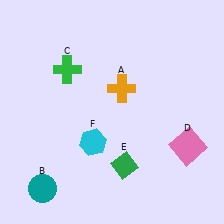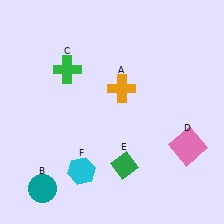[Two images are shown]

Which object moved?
The cyan hexagon (F) moved down.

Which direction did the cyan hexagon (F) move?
The cyan hexagon (F) moved down.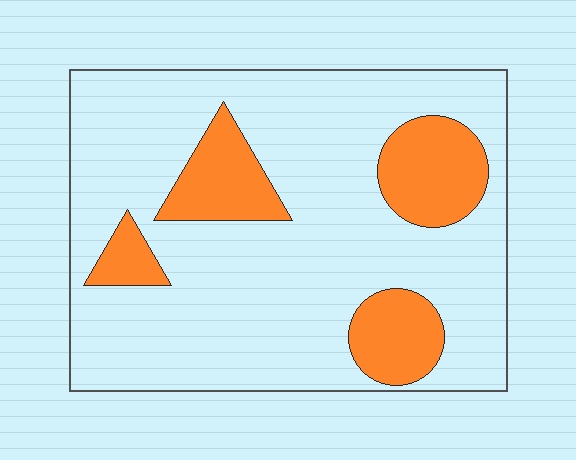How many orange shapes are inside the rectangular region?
4.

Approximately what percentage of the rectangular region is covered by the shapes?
Approximately 20%.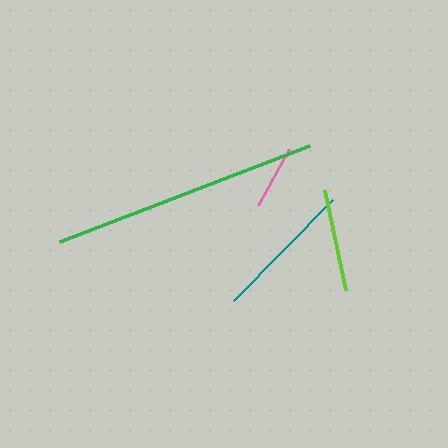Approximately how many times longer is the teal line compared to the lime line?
The teal line is approximately 1.4 times the length of the lime line.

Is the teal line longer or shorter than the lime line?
The teal line is longer than the lime line.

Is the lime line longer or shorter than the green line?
The green line is longer than the lime line.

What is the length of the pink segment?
The pink segment is approximately 64 pixels long.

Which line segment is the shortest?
The pink line is the shortest at approximately 64 pixels.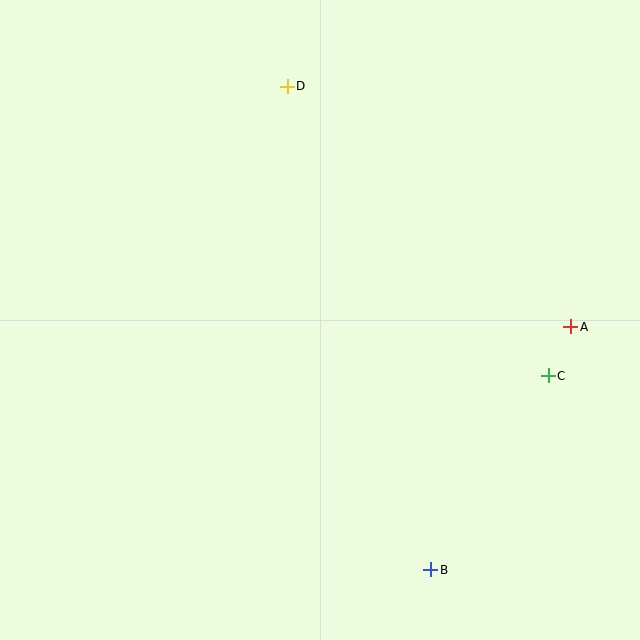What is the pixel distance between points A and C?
The distance between A and C is 54 pixels.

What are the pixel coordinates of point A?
Point A is at (571, 327).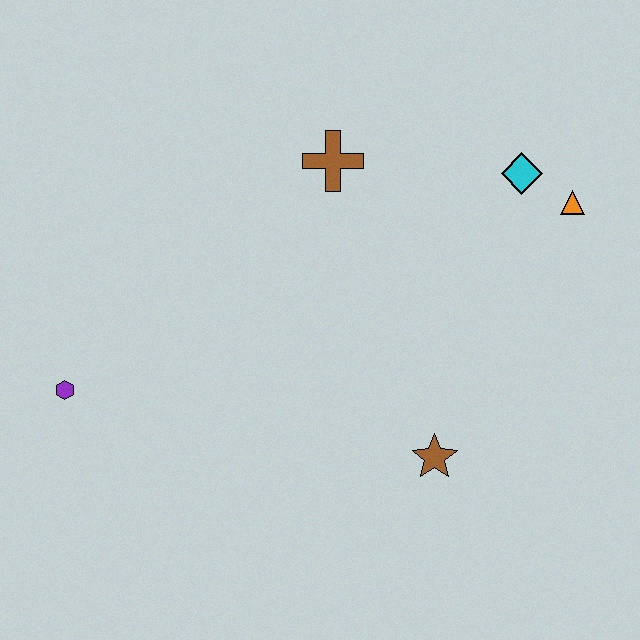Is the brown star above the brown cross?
No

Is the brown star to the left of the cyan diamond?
Yes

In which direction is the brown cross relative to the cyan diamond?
The brown cross is to the left of the cyan diamond.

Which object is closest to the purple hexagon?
The brown cross is closest to the purple hexagon.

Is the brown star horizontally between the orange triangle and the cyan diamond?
No